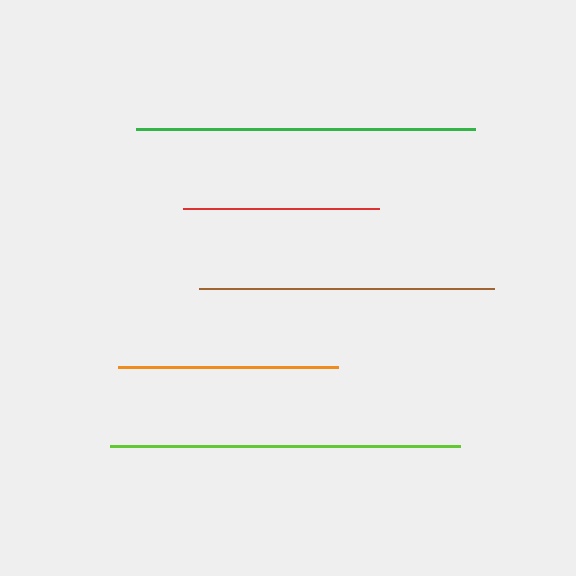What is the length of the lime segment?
The lime segment is approximately 350 pixels long.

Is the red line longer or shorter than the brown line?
The brown line is longer than the red line.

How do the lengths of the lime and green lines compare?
The lime and green lines are approximately the same length.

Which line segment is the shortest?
The red line is the shortest at approximately 196 pixels.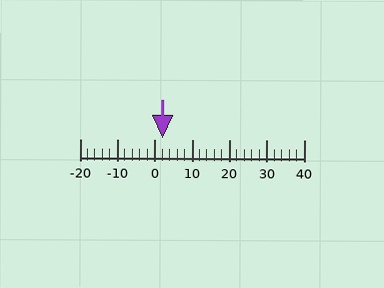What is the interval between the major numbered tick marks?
The major tick marks are spaced 10 units apart.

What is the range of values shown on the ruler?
The ruler shows values from -20 to 40.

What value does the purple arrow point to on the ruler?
The purple arrow points to approximately 2.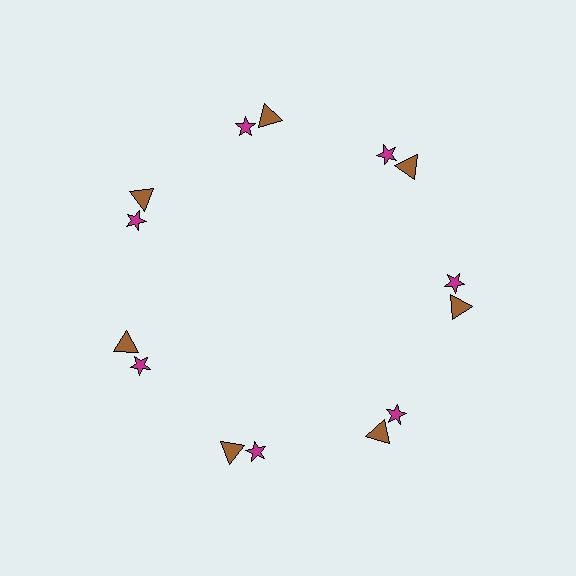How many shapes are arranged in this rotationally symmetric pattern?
There are 14 shapes, arranged in 7 groups of 2.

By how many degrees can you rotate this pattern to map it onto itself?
The pattern maps onto itself every 51 degrees of rotation.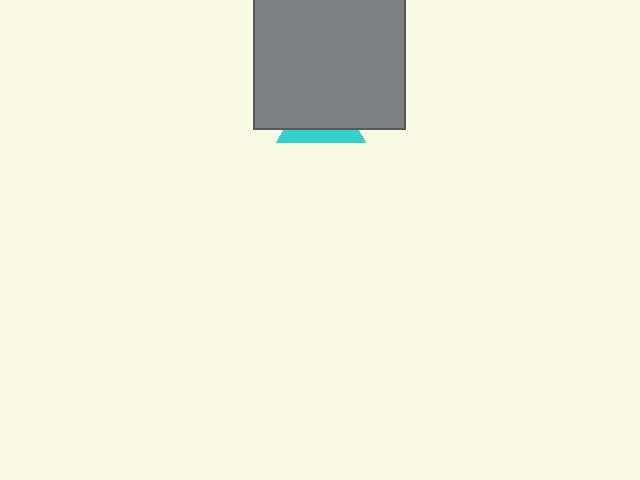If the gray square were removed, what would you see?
You would see the complete cyan triangle.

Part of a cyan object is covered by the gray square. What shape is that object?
It is a triangle.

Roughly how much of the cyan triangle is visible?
A small part of it is visible (roughly 32%).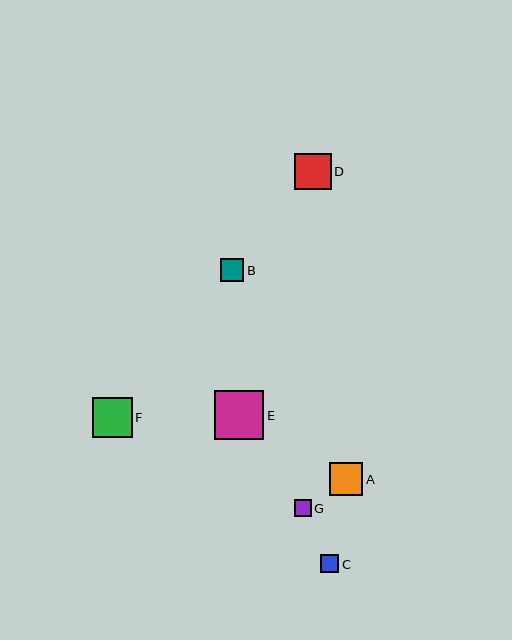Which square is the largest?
Square E is the largest with a size of approximately 49 pixels.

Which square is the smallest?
Square G is the smallest with a size of approximately 17 pixels.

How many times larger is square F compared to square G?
Square F is approximately 2.3 times the size of square G.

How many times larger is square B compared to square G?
Square B is approximately 1.4 times the size of square G.